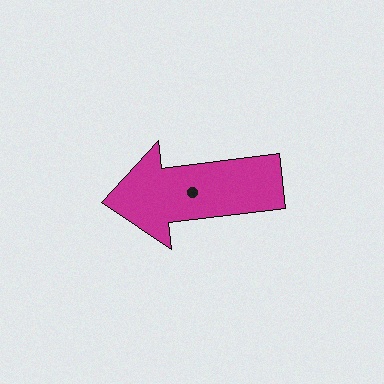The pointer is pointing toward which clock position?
Roughly 9 o'clock.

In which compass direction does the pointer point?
West.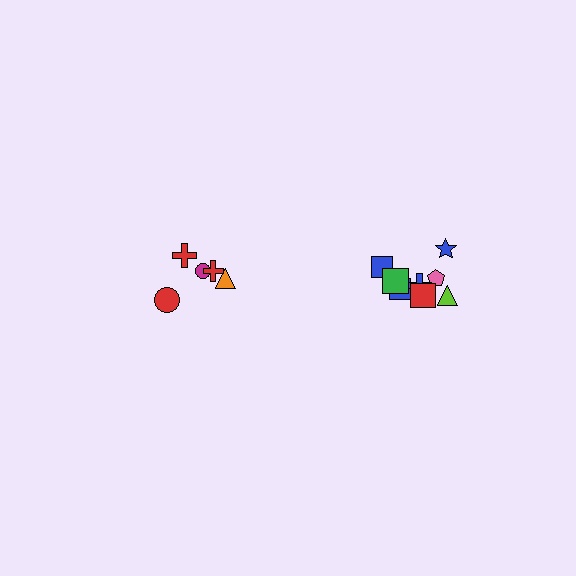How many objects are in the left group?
There are 5 objects.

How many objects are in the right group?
There are 8 objects.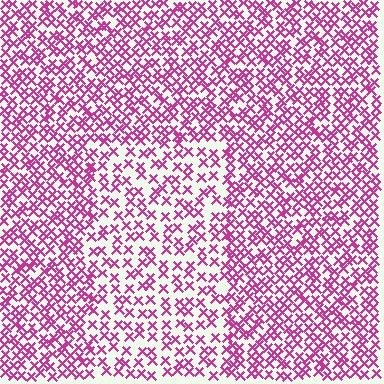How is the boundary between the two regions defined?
The boundary is defined by a change in element density (approximately 1.7x ratio). All elements are the same color, size, and shape.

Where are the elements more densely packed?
The elements are more densely packed outside the rectangle boundary.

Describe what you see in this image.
The image contains small magenta elements arranged at two different densities. A rectangle-shaped region is visible where the elements are less densely packed than the surrounding area.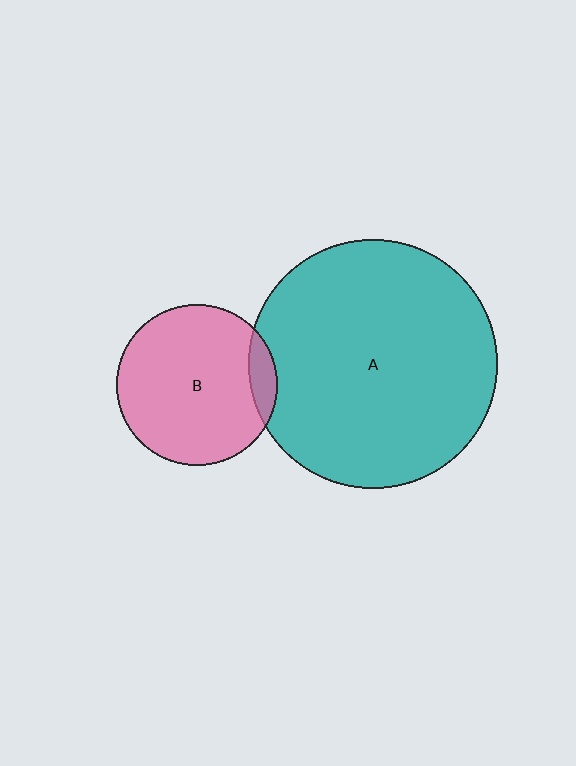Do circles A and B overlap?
Yes.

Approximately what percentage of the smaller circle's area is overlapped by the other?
Approximately 10%.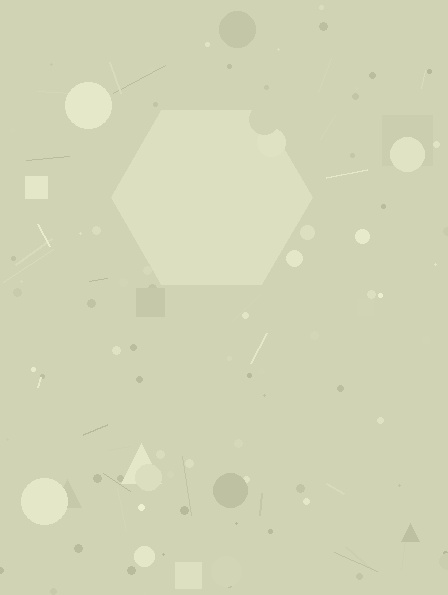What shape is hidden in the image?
A hexagon is hidden in the image.